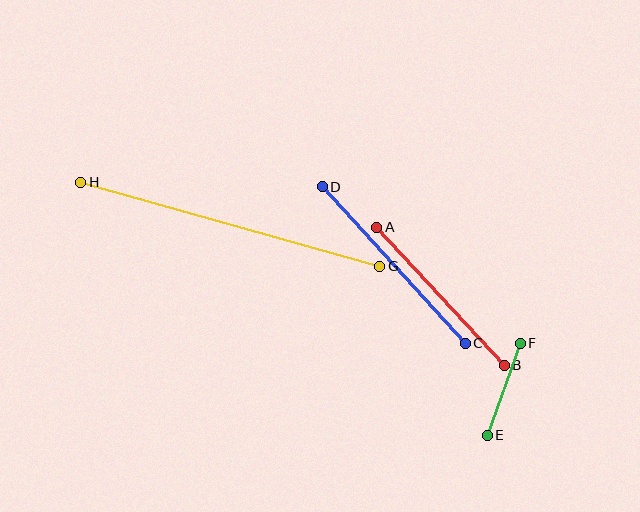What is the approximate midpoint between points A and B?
The midpoint is at approximately (440, 296) pixels.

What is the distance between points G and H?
The distance is approximately 310 pixels.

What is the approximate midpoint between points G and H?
The midpoint is at approximately (230, 224) pixels.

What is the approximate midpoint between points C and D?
The midpoint is at approximately (394, 265) pixels.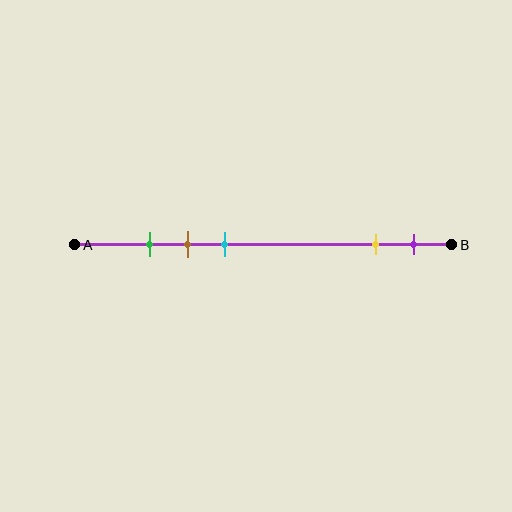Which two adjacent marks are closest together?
The green and brown marks are the closest adjacent pair.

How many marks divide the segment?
There are 5 marks dividing the segment.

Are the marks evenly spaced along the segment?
No, the marks are not evenly spaced.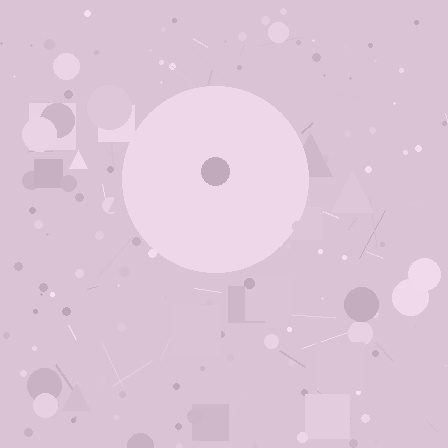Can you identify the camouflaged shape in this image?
The camouflaged shape is a circle.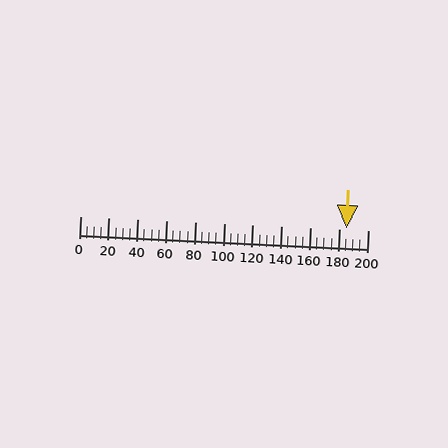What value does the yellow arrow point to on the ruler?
The yellow arrow points to approximately 185.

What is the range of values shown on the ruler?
The ruler shows values from 0 to 200.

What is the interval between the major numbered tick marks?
The major tick marks are spaced 20 units apart.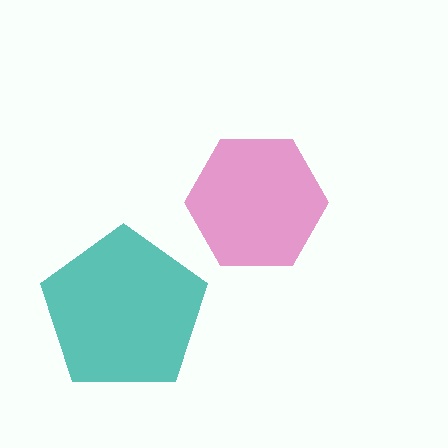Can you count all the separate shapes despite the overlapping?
Yes, there are 2 separate shapes.